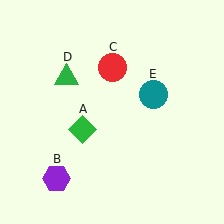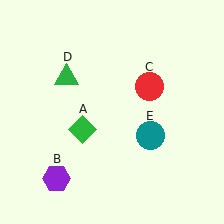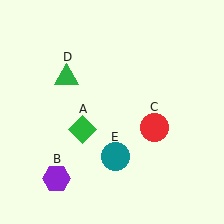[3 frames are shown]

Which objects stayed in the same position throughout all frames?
Green diamond (object A) and purple hexagon (object B) and green triangle (object D) remained stationary.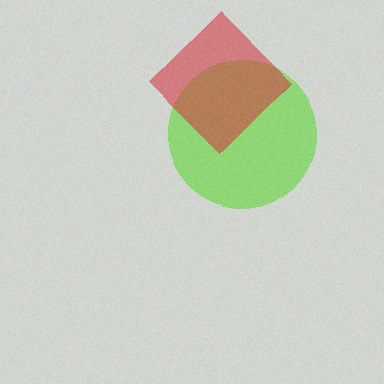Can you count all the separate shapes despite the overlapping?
Yes, there are 2 separate shapes.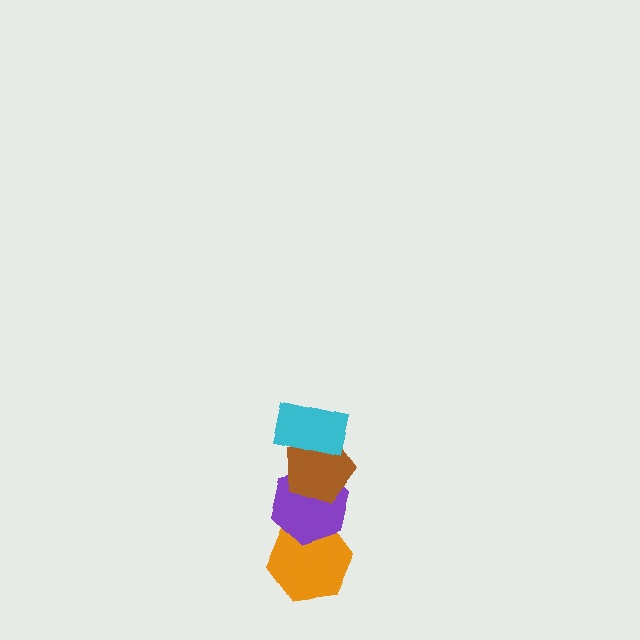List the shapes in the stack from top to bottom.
From top to bottom: the cyan rectangle, the brown pentagon, the purple hexagon, the orange hexagon.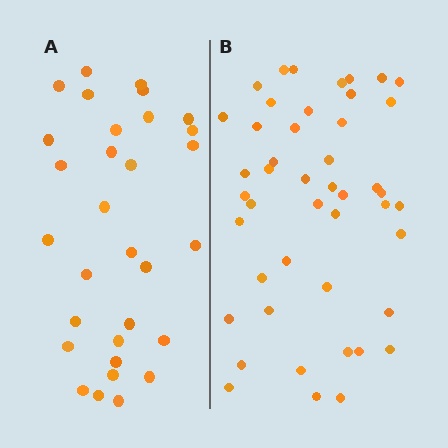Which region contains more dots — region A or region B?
Region B (the right region) has more dots.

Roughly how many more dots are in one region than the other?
Region B has approximately 15 more dots than region A.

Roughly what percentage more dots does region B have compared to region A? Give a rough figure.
About 50% more.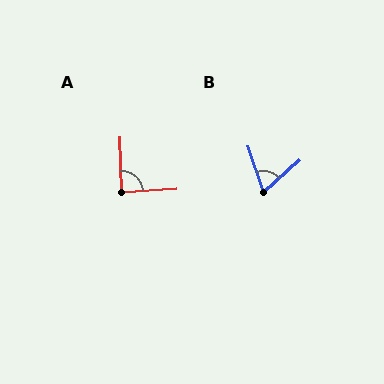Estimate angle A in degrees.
Approximately 88 degrees.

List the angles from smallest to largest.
B (67°), A (88°).